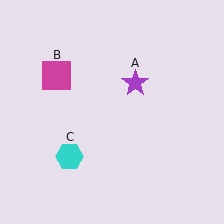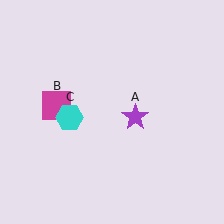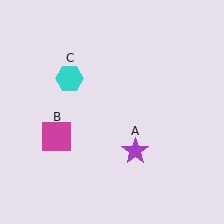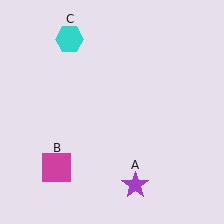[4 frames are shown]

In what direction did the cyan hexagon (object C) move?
The cyan hexagon (object C) moved up.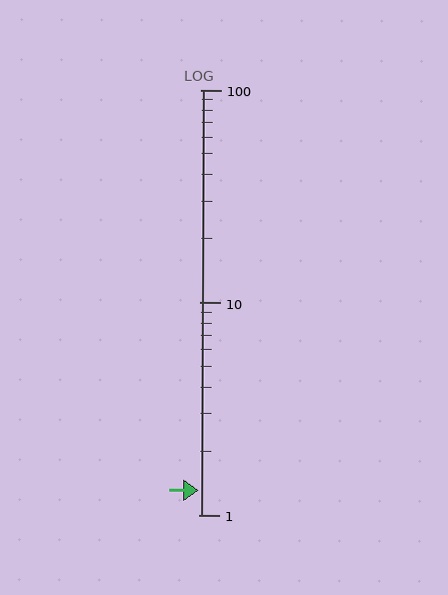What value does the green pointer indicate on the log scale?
The pointer indicates approximately 1.3.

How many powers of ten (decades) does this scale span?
The scale spans 2 decades, from 1 to 100.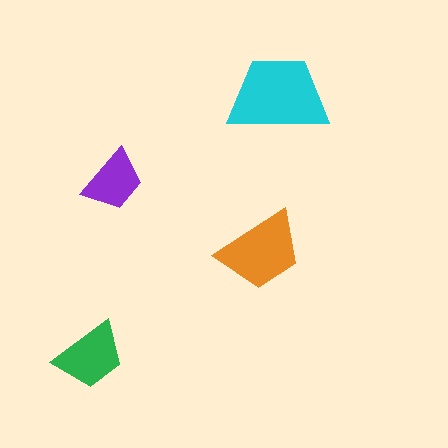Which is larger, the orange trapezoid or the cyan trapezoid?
The cyan one.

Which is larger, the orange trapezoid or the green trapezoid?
The orange one.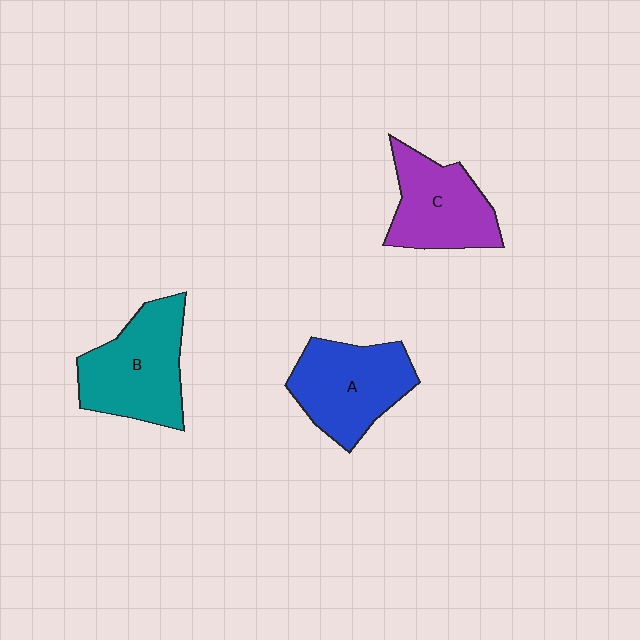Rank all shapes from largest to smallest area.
From largest to smallest: B (teal), A (blue), C (purple).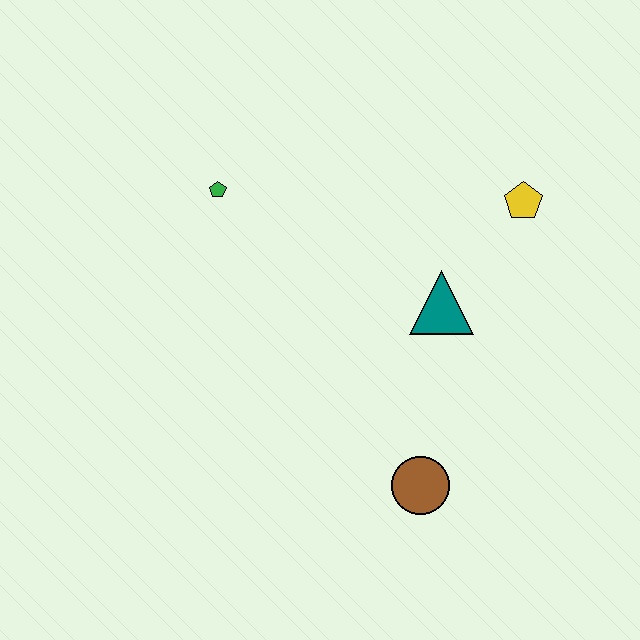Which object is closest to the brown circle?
The teal triangle is closest to the brown circle.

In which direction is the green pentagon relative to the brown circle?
The green pentagon is above the brown circle.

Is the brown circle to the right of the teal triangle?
No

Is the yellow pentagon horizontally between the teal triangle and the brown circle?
No